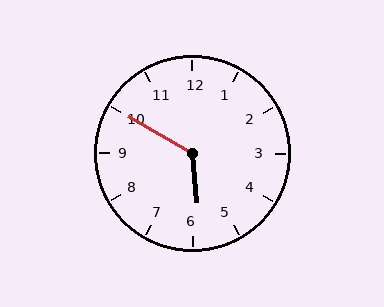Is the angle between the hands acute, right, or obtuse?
It is obtuse.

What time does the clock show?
5:50.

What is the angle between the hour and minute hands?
Approximately 125 degrees.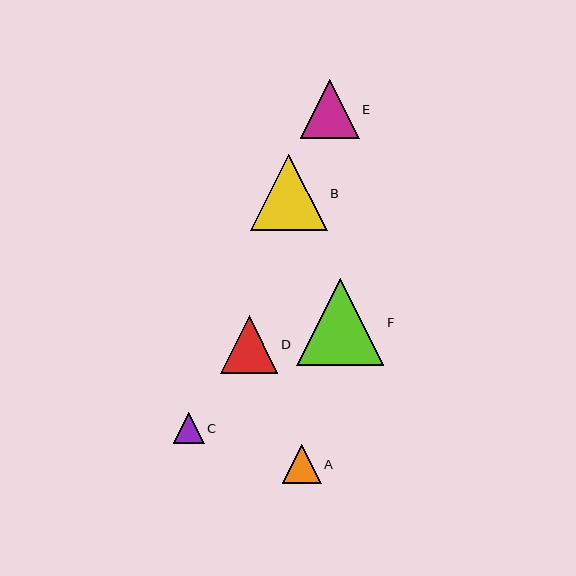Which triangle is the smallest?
Triangle C is the smallest with a size of approximately 31 pixels.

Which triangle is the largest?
Triangle F is the largest with a size of approximately 87 pixels.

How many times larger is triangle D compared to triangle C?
Triangle D is approximately 1.9 times the size of triangle C.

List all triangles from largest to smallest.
From largest to smallest: F, B, E, D, A, C.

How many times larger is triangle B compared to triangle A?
Triangle B is approximately 2.0 times the size of triangle A.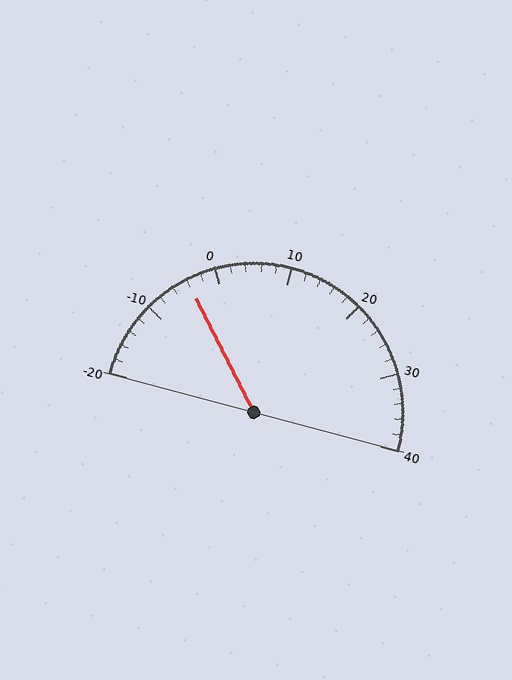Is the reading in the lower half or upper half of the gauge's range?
The reading is in the lower half of the range (-20 to 40).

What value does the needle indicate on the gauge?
The needle indicates approximately -4.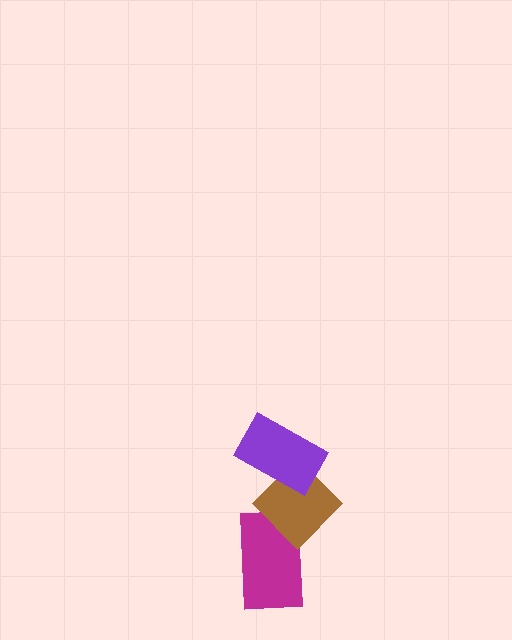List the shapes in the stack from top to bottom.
From top to bottom: the purple rectangle, the brown diamond, the magenta rectangle.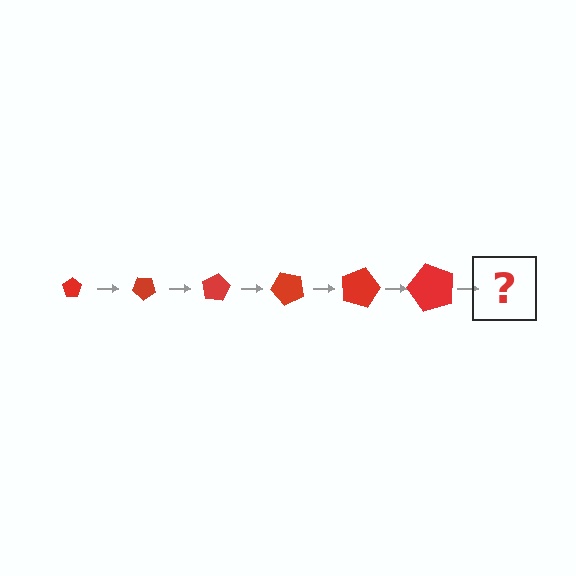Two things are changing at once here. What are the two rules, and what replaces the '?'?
The two rules are that the pentagon grows larger each step and it rotates 40 degrees each step. The '?' should be a pentagon, larger than the previous one and rotated 240 degrees from the start.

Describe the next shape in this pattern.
It should be a pentagon, larger than the previous one and rotated 240 degrees from the start.